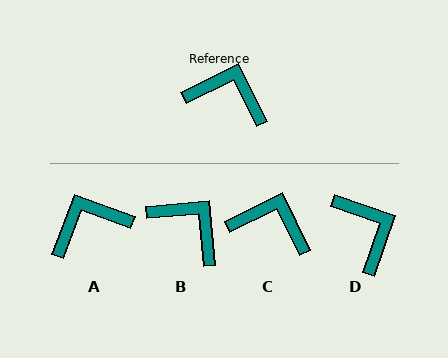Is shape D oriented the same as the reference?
No, it is off by about 45 degrees.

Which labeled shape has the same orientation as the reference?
C.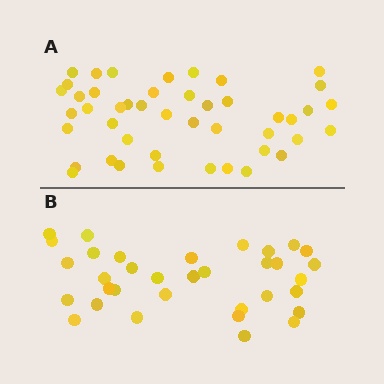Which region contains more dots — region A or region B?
Region A (the top region) has more dots.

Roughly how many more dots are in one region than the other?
Region A has roughly 12 or so more dots than region B.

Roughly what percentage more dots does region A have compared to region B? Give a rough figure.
About 30% more.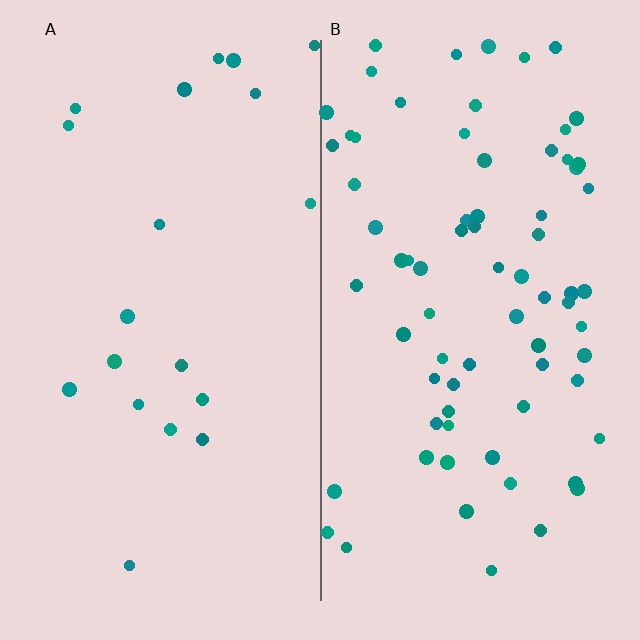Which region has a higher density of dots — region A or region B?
B (the right).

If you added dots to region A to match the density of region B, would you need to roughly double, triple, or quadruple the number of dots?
Approximately quadruple.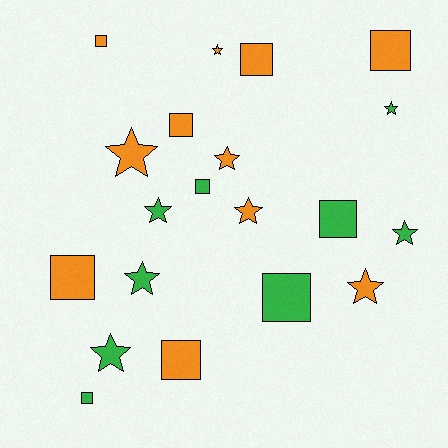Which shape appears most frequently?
Square, with 10 objects.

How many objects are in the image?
There are 20 objects.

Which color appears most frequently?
Orange, with 11 objects.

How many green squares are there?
There are 4 green squares.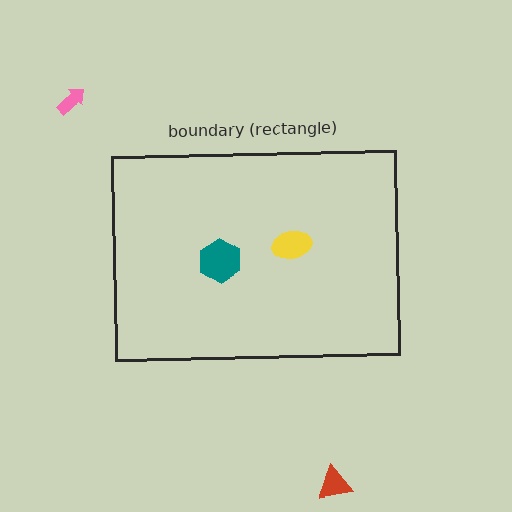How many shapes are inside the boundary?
2 inside, 2 outside.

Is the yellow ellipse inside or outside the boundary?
Inside.